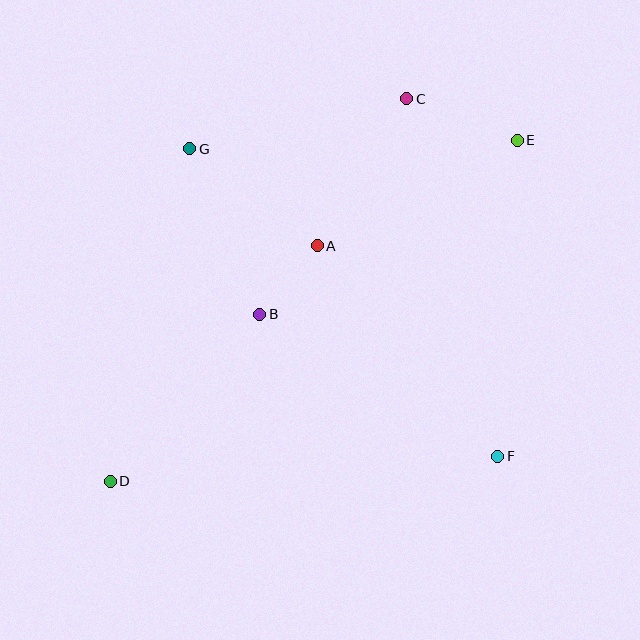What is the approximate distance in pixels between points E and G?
The distance between E and G is approximately 328 pixels.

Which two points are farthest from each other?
Points D and E are farthest from each other.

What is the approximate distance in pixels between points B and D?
The distance between B and D is approximately 224 pixels.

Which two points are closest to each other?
Points A and B are closest to each other.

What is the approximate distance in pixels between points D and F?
The distance between D and F is approximately 388 pixels.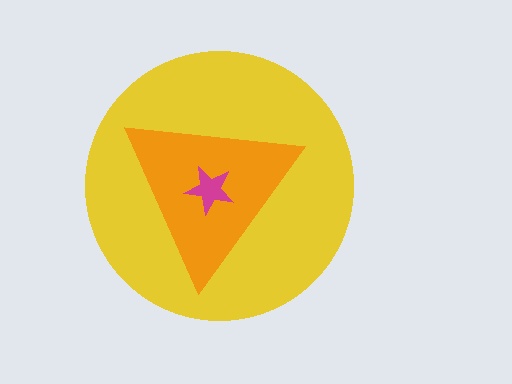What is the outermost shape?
The yellow circle.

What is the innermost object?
The magenta star.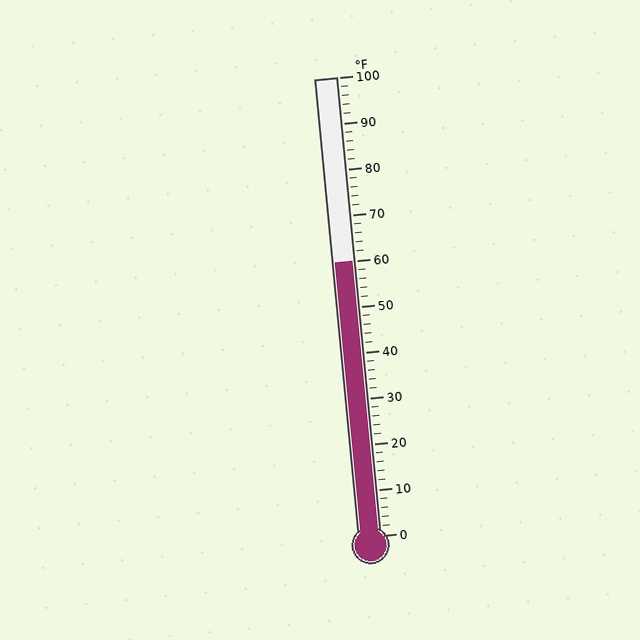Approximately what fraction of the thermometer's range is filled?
The thermometer is filled to approximately 60% of its range.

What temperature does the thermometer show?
The thermometer shows approximately 60°F.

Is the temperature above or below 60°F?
The temperature is at 60°F.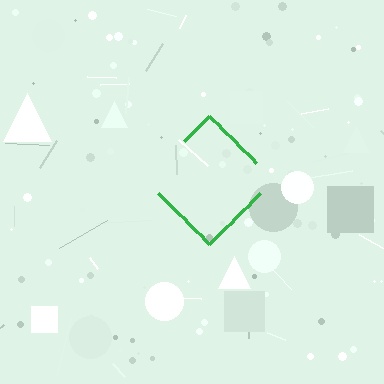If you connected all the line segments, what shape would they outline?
They would outline a diamond.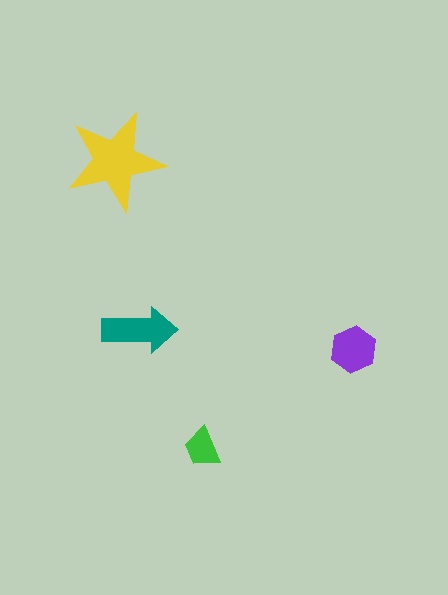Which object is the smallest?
The green trapezoid.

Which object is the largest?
The yellow star.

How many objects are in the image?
There are 4 objects in the image.